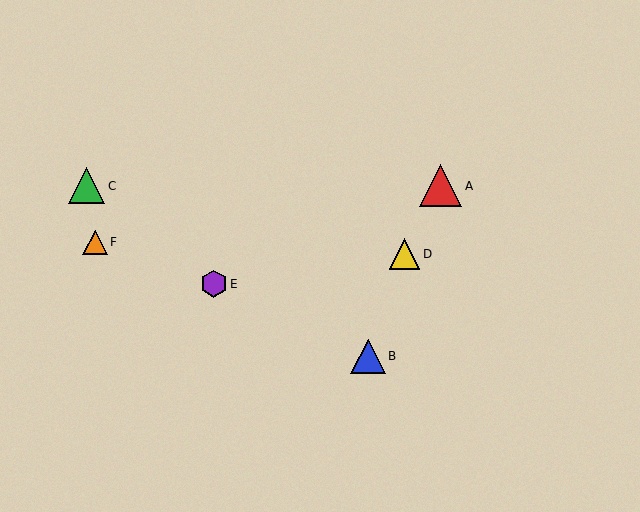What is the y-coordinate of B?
Object B is at y≈356.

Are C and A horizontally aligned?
Yes, both are at y≈186.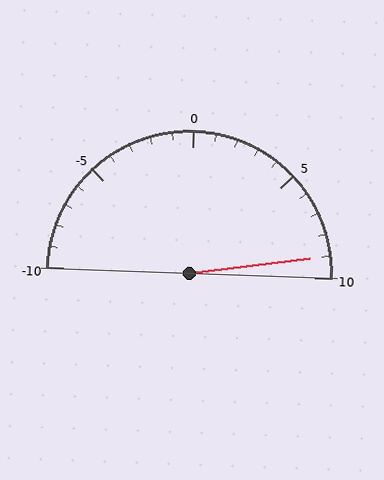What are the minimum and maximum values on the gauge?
The gauge ranges from -10 to 10.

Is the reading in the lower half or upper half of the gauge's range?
The reading is in the upper half of the range (-10 to 10).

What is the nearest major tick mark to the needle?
The nearest major tick mark is 10.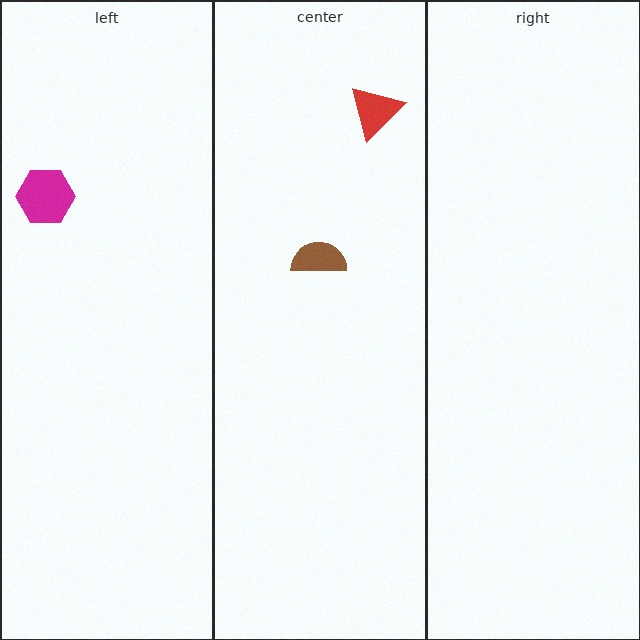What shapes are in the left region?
The magenta hexagon.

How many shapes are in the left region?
1.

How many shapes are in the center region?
2.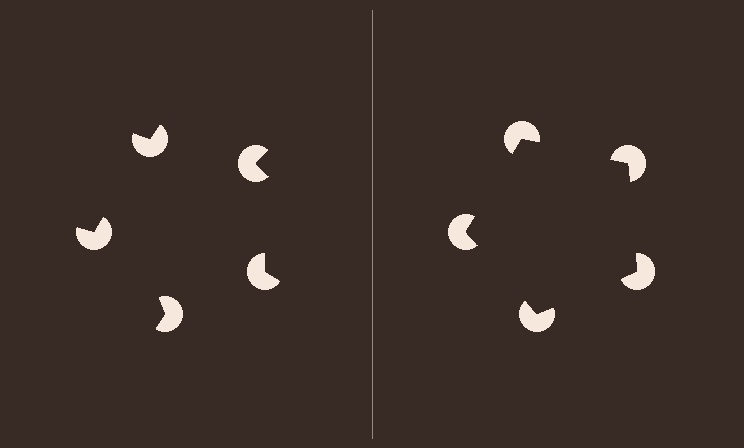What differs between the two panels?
The pac-man discs are positioned identically on both sides; only the wedge orientations differ. On the right they align to a pentagon; on the left they are misaligned.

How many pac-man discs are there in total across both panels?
10 — 5 on each side.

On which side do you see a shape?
An illusory pentagon appears on the right side. On the left side the wedge cuts are rotated, so no coherent shape forms.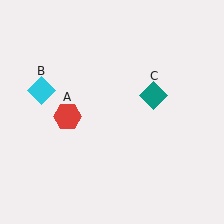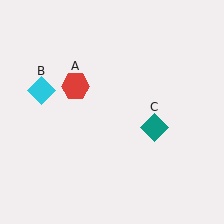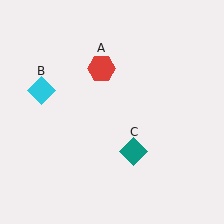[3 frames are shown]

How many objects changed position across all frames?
2 objects changed position: red hexagon (object A), teal diamond (object C).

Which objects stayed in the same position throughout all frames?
Cyan diamond (object B) remained stationary.